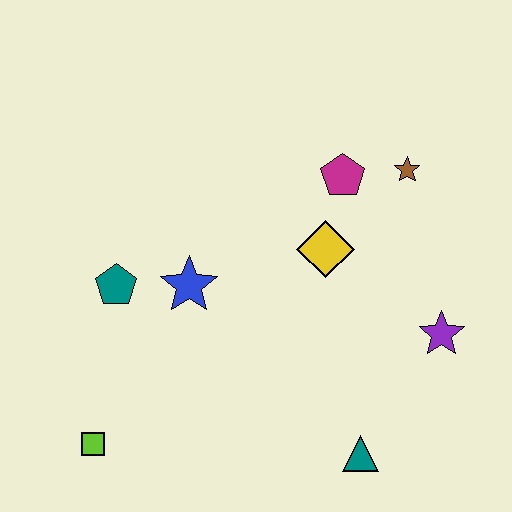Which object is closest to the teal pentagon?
The blue star is closest to the teal pentagon.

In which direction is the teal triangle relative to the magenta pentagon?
The teal triangle is below the magenta pentagon.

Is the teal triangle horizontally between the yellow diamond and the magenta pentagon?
No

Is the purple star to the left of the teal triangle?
No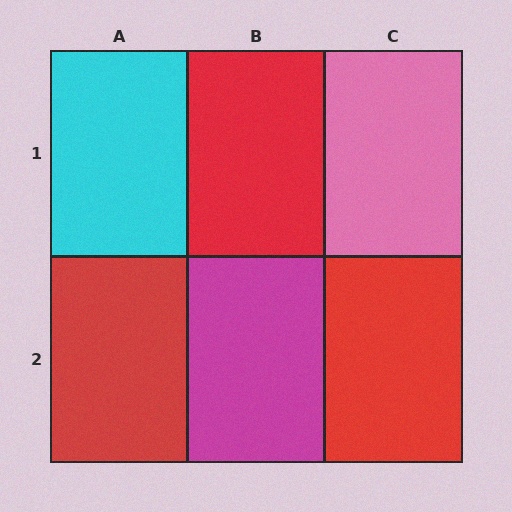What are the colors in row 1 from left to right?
Cyan, red, pink.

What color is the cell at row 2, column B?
Magenta.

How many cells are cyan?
1 cell is cyan.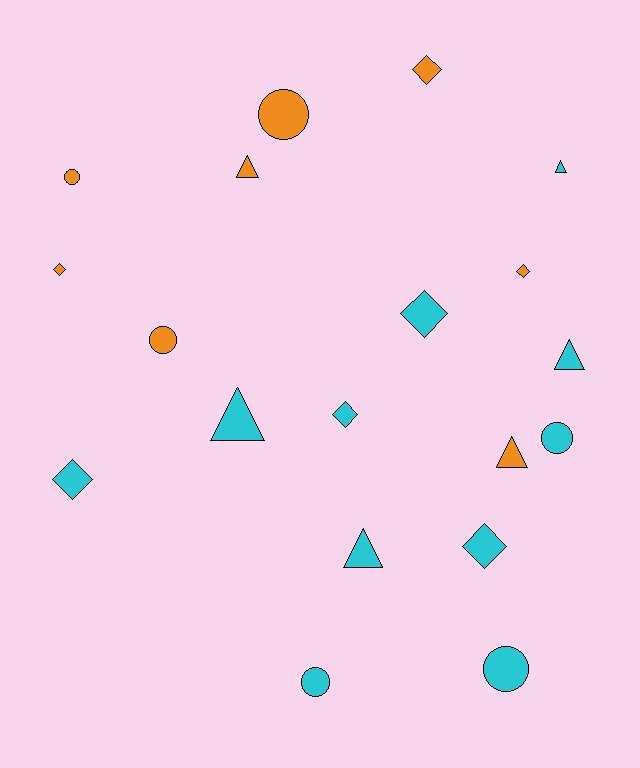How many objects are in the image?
There are 19 objects.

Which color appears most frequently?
Cyan, with 11 objects.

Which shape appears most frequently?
Diamond, with 7 objects.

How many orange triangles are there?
There are 2 orange triangles.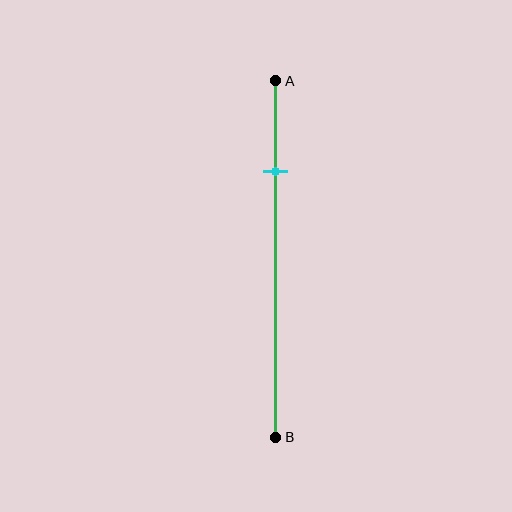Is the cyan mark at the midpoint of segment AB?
No, the mark is at about 25% from A, not at the 50% midpoint.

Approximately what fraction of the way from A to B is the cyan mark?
The cyan mark is approximately 25% of the way from A to B.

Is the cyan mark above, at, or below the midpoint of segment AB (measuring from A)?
The cyan mark is above the midpoint of segment AB.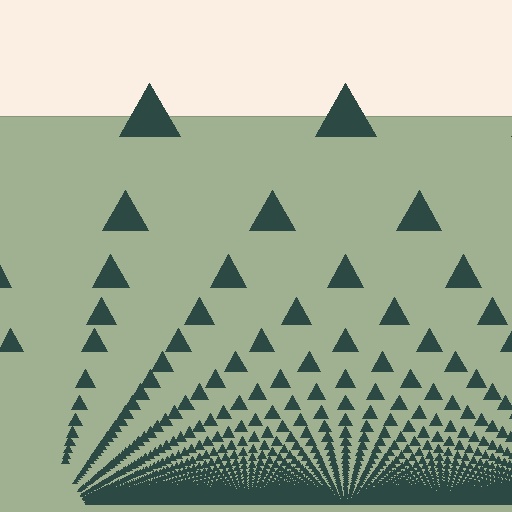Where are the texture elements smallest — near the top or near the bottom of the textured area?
Near the bottom.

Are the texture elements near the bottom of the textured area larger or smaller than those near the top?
Smaller. The gradient is inverted — elements near the bottom are smaller and denser.